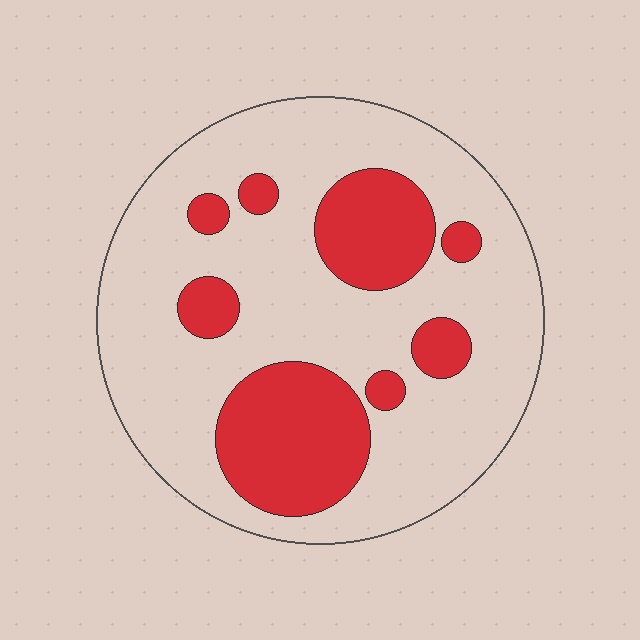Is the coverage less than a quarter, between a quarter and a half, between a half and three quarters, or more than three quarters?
Between a quarter and a half.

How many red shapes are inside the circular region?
8.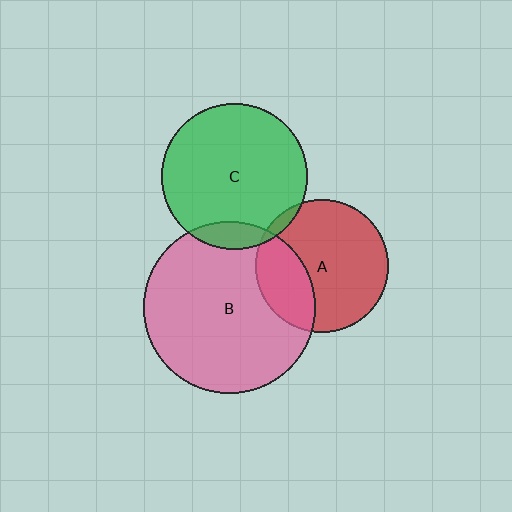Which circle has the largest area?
Circle B (pink).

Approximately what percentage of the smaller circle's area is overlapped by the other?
Approximately 30%.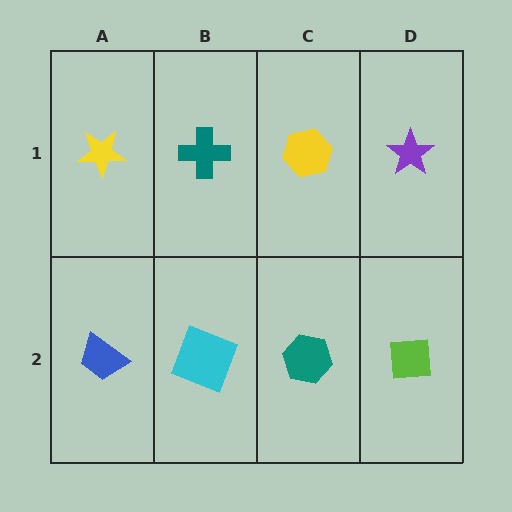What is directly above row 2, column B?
A teal cross.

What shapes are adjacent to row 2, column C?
A yellow hexagon (row 1, column C), a cyan square (row 2, column B), a lime square (row 2, column D).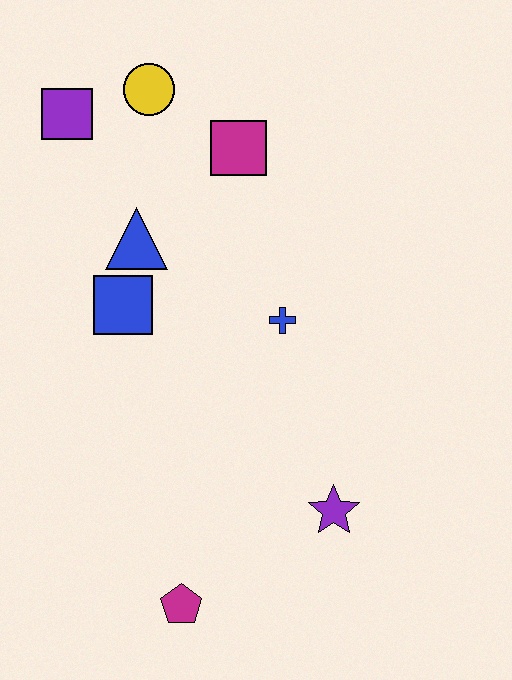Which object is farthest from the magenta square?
The magenta pentagon is farthest from the magenta square.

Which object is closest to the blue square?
The blue triangle is closest to the blue square.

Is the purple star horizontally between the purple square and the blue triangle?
No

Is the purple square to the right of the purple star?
No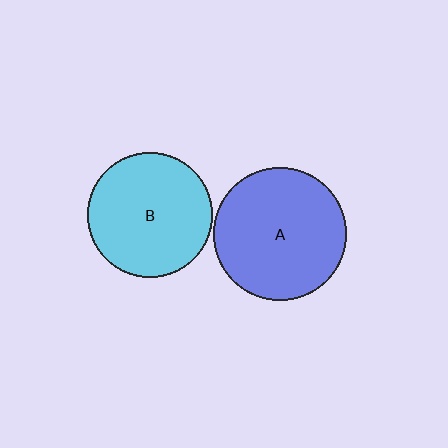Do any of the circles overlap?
No, none of the circles overlap.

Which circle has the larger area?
Circle A (blue).